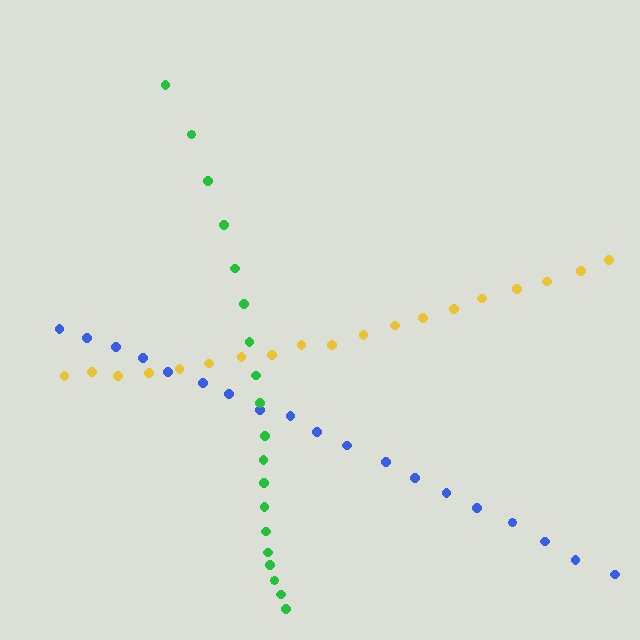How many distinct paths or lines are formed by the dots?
There are 3 distinct paths.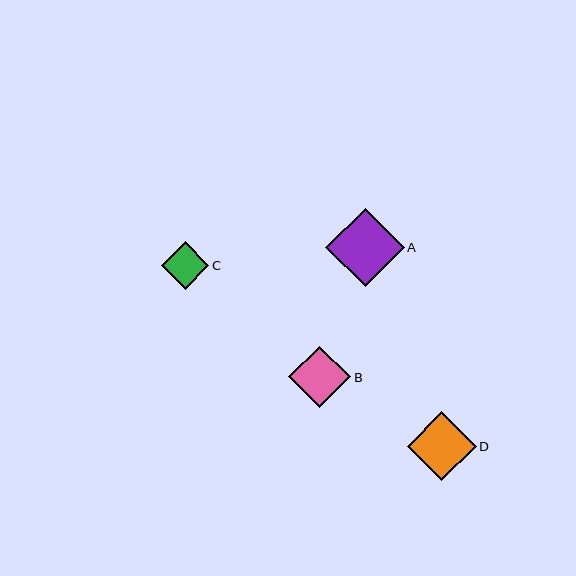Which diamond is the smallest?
Diamond C is the smallest with a size of approximately 48 pixels.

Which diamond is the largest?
Diamond A is the largest with a size of approximately 78 pixels.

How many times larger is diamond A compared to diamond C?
Diamond A is approximately 1.6 times the size of diamond C.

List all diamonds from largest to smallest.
From largest to smallest: A, D, B, C.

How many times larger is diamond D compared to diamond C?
Diamond D is approximately 1.4 times the size of diamond C.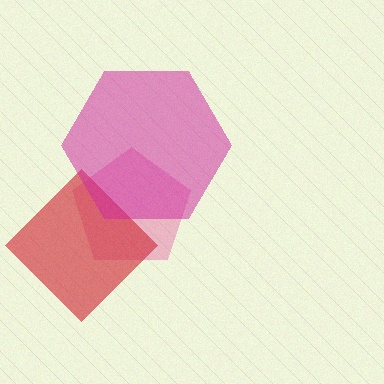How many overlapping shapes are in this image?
There are 3 overlapping shapes in the image.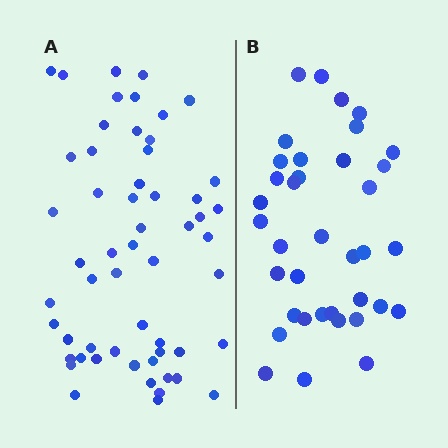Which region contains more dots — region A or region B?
Region A (the left region) has more dots.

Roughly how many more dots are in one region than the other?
Region A has approximately 20 more dots than region B.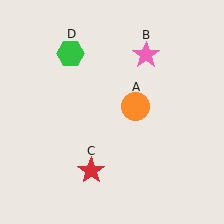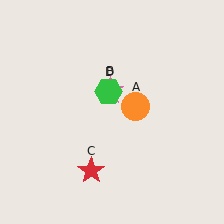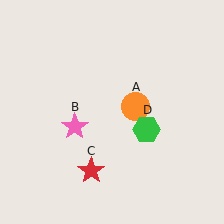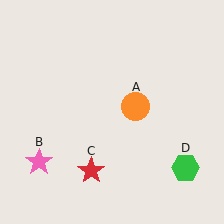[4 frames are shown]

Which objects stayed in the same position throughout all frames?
Orange circle (object A) and red star (object C) remained stationary.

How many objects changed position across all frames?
2 objects changed position: pink star (object B), green hexagon (object D).